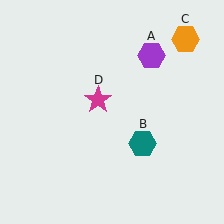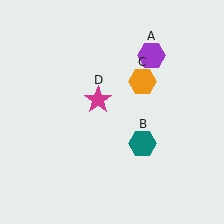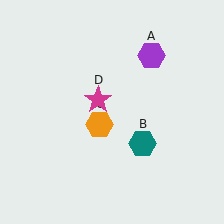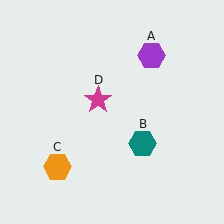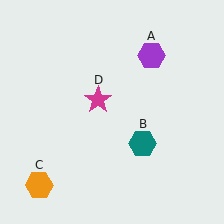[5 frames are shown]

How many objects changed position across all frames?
1 object changed position: orange hexagon (object C).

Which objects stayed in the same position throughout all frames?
Purple hexagon (object A) and teal hexagon (object B) and magenta star (object D) remained stationary.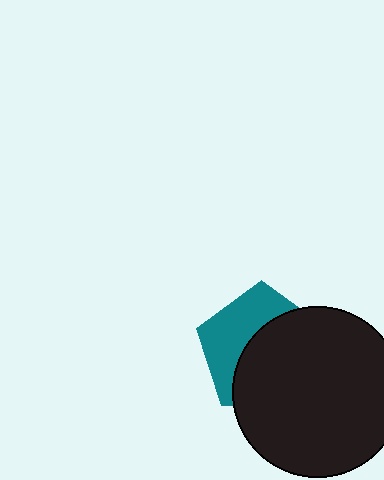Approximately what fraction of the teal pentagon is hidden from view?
Roughly 58% of the teal pentagon is hidden behind the black circle.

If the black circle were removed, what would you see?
You would see the complete teal pentagon.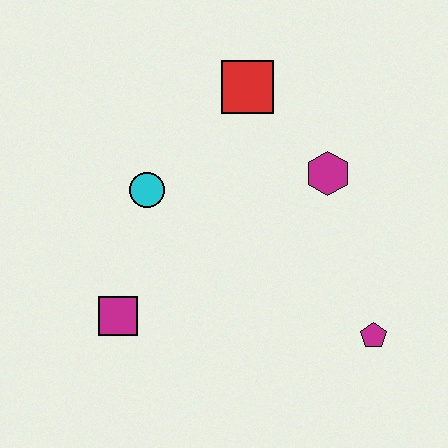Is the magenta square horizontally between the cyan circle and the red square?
No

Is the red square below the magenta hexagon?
No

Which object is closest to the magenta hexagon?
The red square is closest to the magenta hexagon.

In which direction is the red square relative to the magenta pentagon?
The red square is above the magenta pentagon.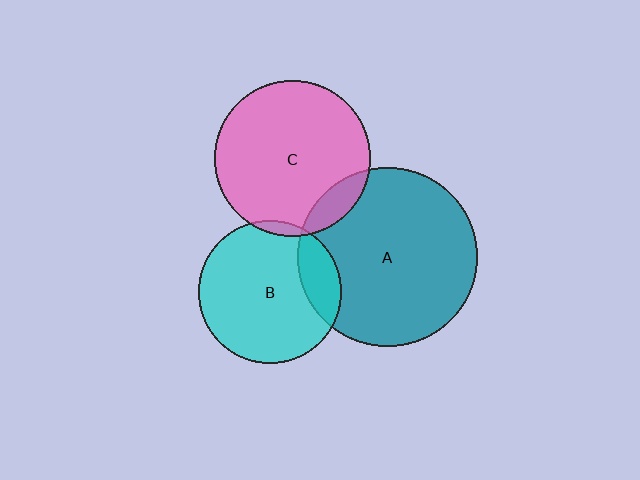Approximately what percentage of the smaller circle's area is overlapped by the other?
Approximately 15%.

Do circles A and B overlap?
Yes.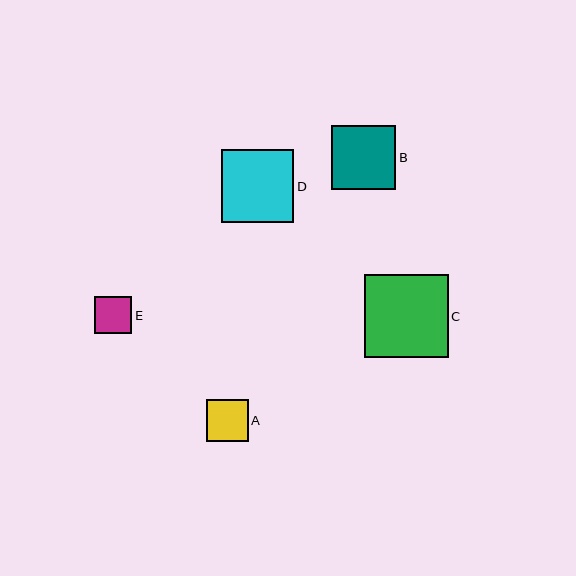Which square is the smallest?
Square E is the smallest with a size of approximately 37 pixels.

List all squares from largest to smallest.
From largest to smallest: C, D, B, A, E.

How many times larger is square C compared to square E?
Square C is approximately 2.3 times the size of square E.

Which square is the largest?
Square C is the largest with a size of approximately 83 pixels.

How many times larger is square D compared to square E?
Square D is approximately 2.0 times the size of square E.